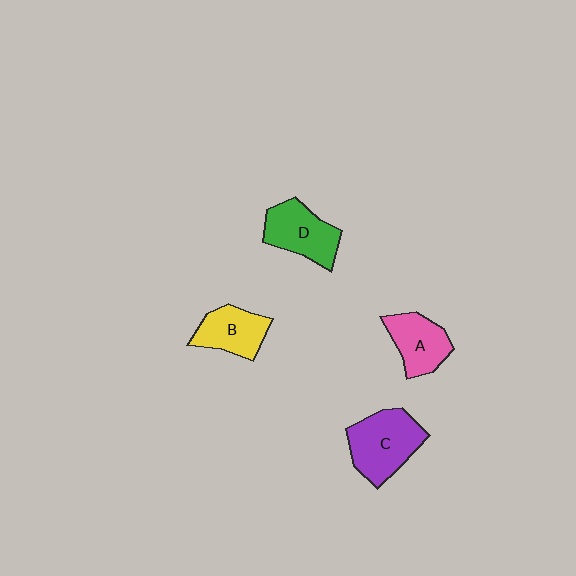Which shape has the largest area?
Shape C (purple).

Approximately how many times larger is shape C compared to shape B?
Approximately 1.4 times.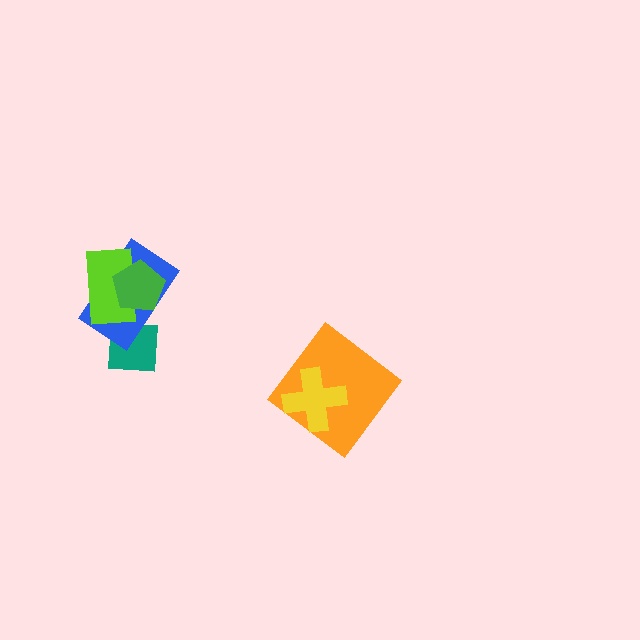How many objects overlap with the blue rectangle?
3 objects overlap with the blue rectangle.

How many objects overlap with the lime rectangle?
2 objects overlap with the lime rectangle.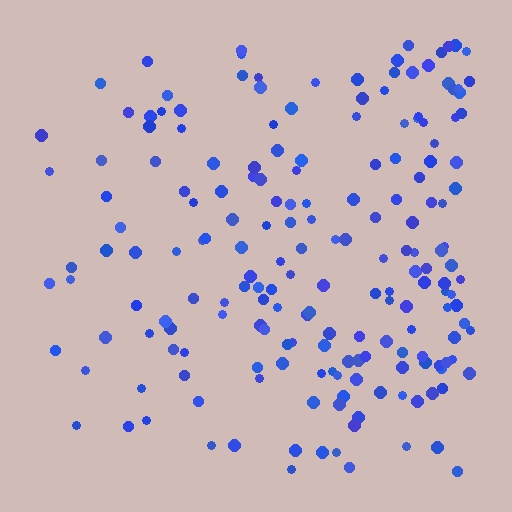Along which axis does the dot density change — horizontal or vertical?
Horizontal.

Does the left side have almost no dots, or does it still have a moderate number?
Still a moderate number, just noticeably fewer than the right.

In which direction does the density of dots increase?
From left to right, with the right side densest.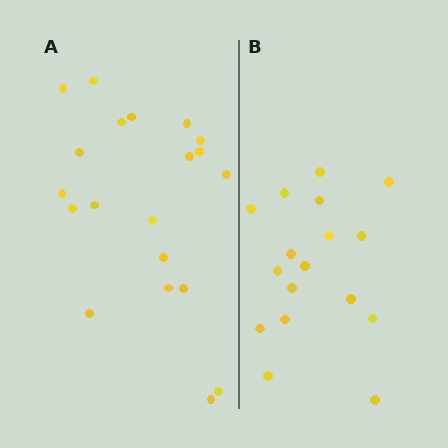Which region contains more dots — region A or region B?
Region A (the left region) has more dots.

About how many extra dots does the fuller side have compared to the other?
Region A has just a few more — roughly 2 or 3 more dots than region B.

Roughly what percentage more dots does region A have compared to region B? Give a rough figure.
About 20% more.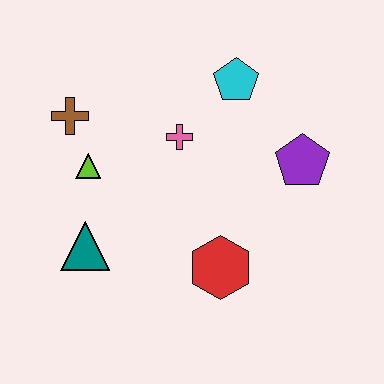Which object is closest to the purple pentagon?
The cyan pentagon is closest to the purple pentagon.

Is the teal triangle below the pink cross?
Yes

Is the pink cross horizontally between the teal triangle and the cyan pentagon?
Yes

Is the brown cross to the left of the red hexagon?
Yes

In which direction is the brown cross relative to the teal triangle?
The brown cross is above the teal triangle.